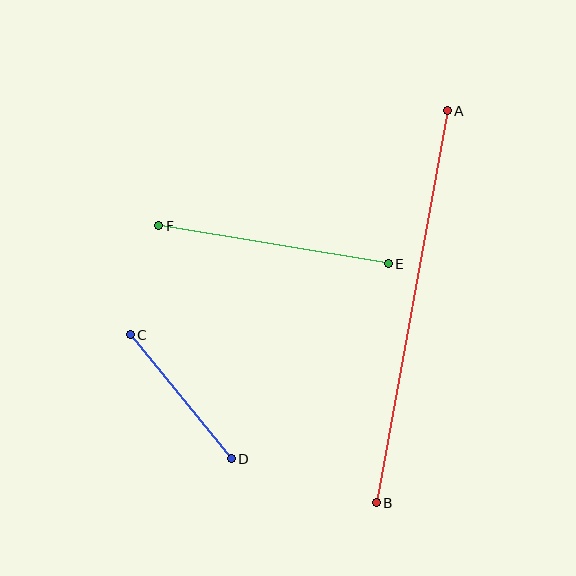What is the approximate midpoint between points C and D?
The midpoint is at approximately (181, 397) pixels.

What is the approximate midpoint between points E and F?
The midpoint is at approximately (274, 245) pixels.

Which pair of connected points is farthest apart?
Points A and B are farthest apart.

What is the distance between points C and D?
The distance is approximately 160 pixels.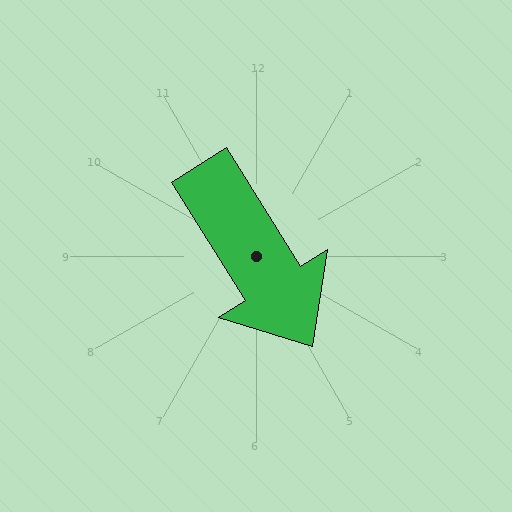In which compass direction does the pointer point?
Southeast.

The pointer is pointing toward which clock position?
Roughly 5 o'clock.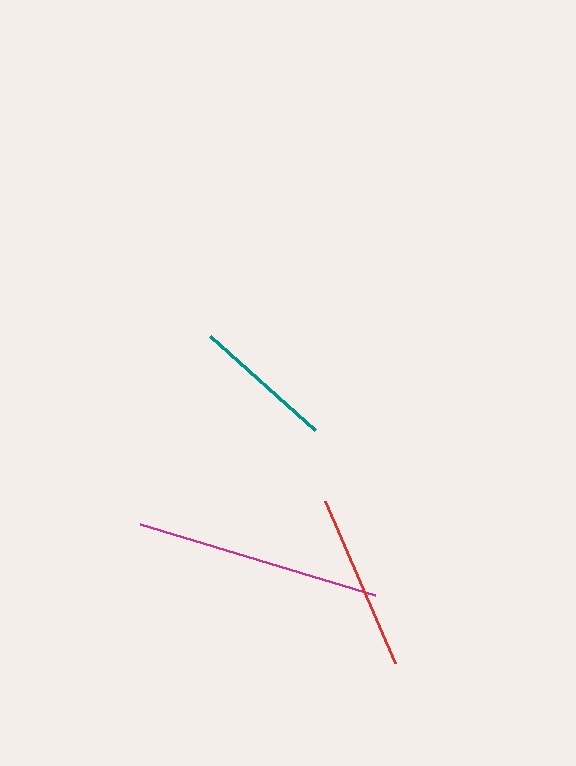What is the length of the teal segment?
The teal segment is approximately 141 pixels long.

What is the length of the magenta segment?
The magenta segment is approximately 246 pixels long.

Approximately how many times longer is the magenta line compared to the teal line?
The magenta line is approximately 1.7 times the length of the teal line.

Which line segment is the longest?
The magenta line is the longest at approximately 246 pixels.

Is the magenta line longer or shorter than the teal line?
The magenta line is longer than the teal line.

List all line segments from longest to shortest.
From longest to shortest: magenta, red, teal.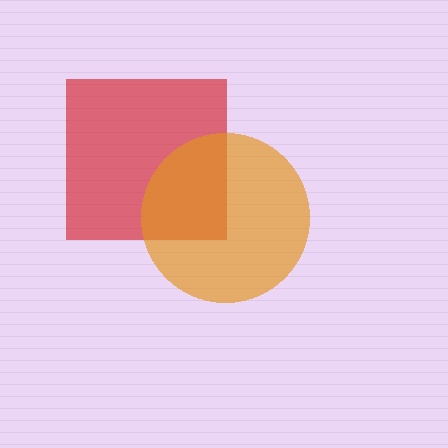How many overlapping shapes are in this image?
There are 2 overlapping shapes in the image.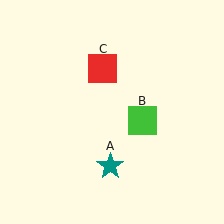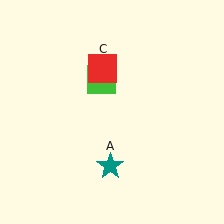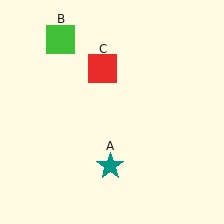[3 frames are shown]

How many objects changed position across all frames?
1 object changed position: green square (object B).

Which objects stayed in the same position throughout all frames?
Teal star (object A) and red square (object C) remained stationary.